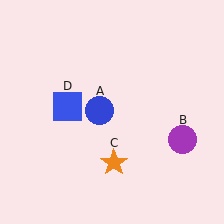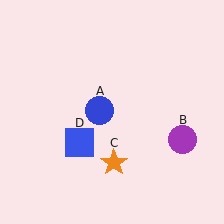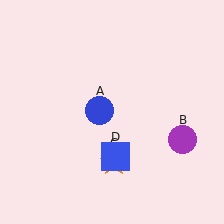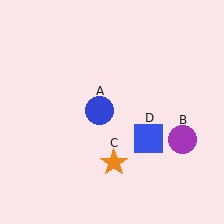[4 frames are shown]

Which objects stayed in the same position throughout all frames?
Blue circle (object A) and purple circle (object B) and orange star (object C) remained stationary.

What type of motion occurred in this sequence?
The blue square (object D) rotated counterclockwise around the center of the scene.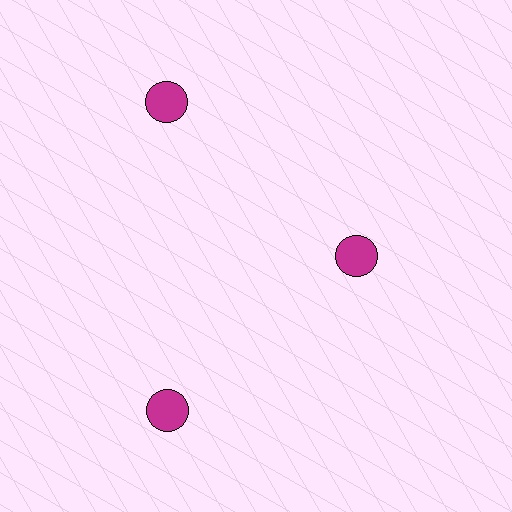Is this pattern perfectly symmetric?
No. The 3 magenta circles are arranged in a ring, but one element near the 3 o'clock position is pulled inward toward the center, breaking the 3-fold rotational symmetry.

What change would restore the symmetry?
The symmetry would be restored by moving it outward, back onto the ring so that all 3 circles sit at equal angles and equal distance from the center.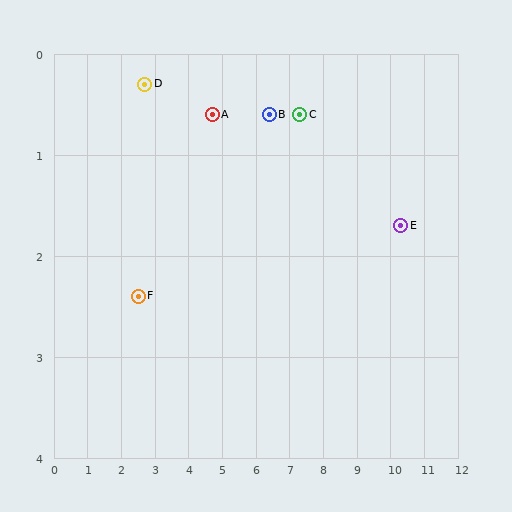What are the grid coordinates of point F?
Point F is at approximately (2.5, 2.4).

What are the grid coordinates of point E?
Point E is at approximately (10.3, 1.7).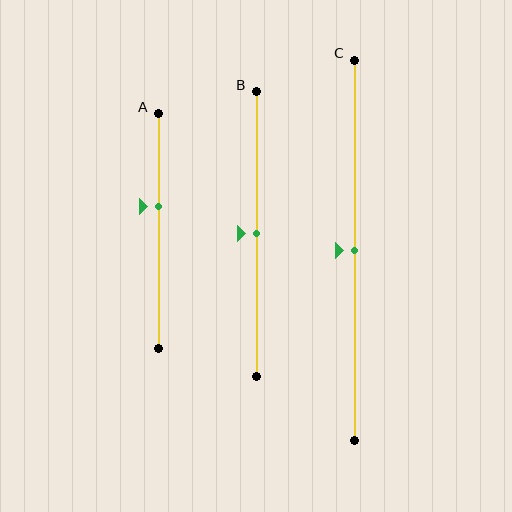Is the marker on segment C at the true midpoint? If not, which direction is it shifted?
Yes, the marker on segment C is at the true midpoint.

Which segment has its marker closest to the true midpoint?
Segment B has its marker closest to the true midpoint.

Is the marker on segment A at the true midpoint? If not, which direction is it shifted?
No, the marker on segment A is shifted upward by about 10% of the segment length.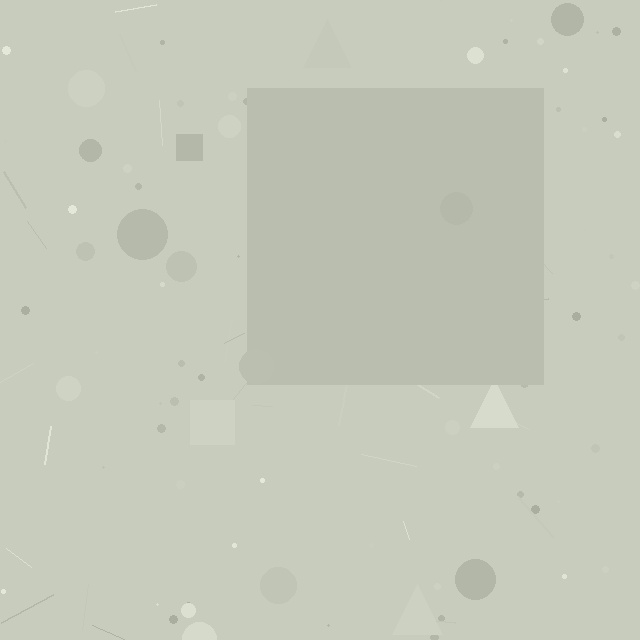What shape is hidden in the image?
A square is hidden in the image.